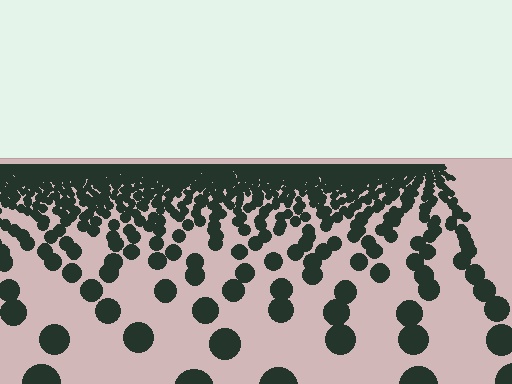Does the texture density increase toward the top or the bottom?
Density increases toward the top.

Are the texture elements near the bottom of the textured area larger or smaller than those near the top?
Larger. Near the bottom, elements are closer to the viewer and appear at a bigger on-screen size.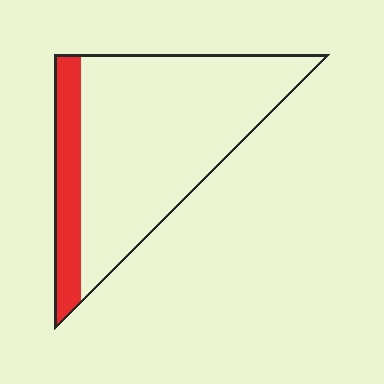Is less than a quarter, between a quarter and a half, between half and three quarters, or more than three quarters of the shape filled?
Less than a quarter.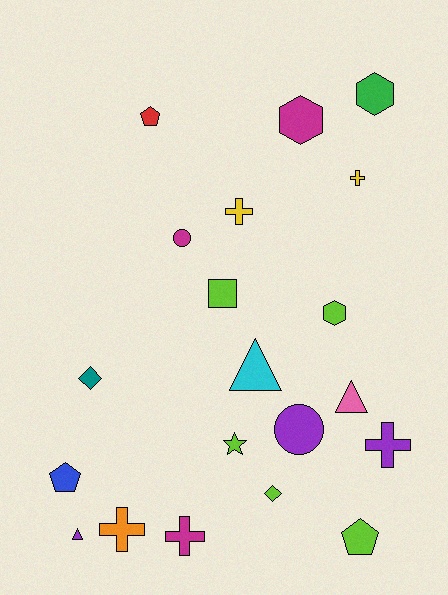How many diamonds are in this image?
There are 2 diamonds.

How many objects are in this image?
There are 20 objects.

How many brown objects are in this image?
There are no brown objects.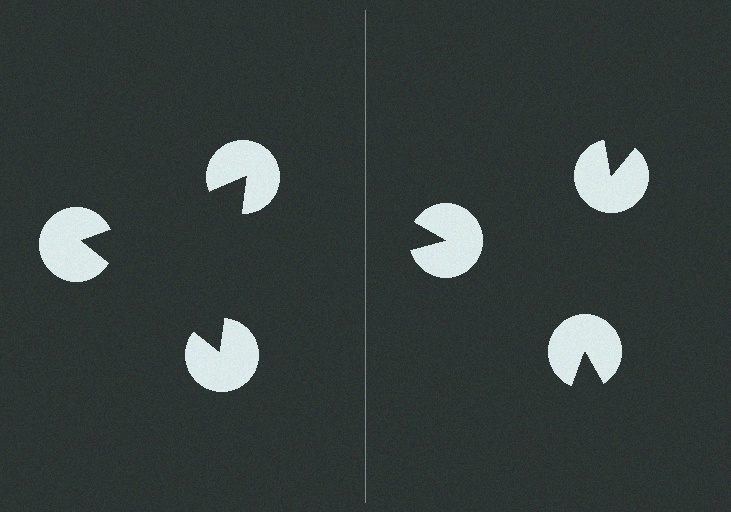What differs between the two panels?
The pac-man discs are positioned identically on both sides; only the wedge orientations differ. On the left they align to a triangle; on the right they are misaligned.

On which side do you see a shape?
An illusory triangle appears on the left side. On the right side the wedge cuts are rotated, so no coherent shape forms.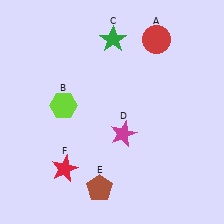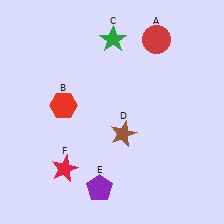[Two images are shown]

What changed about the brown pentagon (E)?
In Image 1, E is brown. In Image 2, it changed to purple.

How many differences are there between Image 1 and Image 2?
There are 3 differences between the two images.